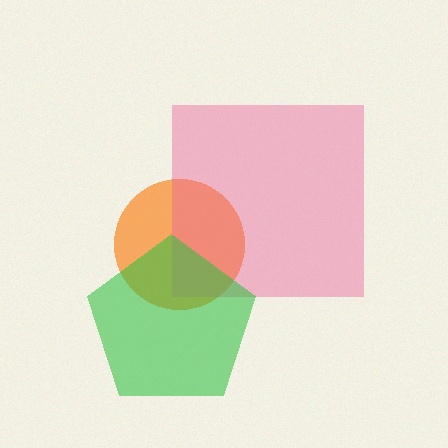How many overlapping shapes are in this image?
There are 3 overlapping shapes in the image.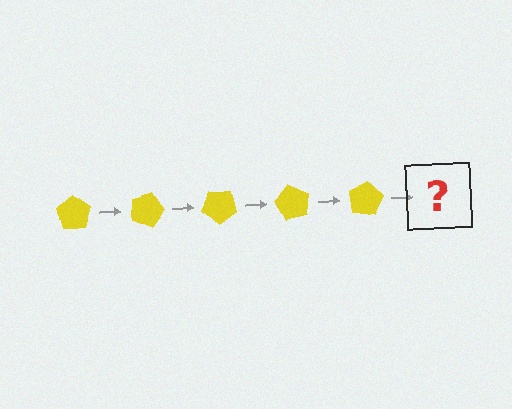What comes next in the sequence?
The next element should be a yellow pentagon rotated 100 degrees.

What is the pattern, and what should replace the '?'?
The pattern is that the pentagon rotates 20 degrees each step. The '?' should be a yellow pentagon rotated 100 degrees.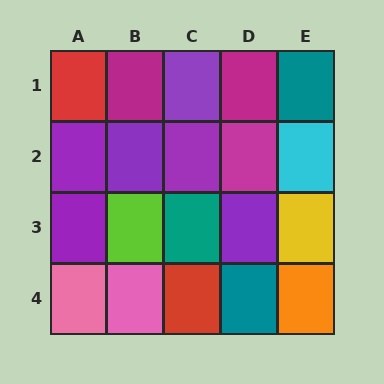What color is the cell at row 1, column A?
Red.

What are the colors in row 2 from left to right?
Purple, purple, purple, magenta, cyan.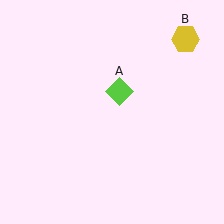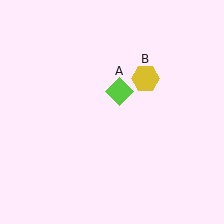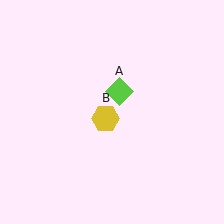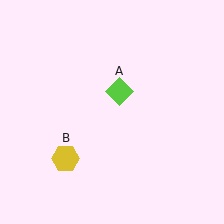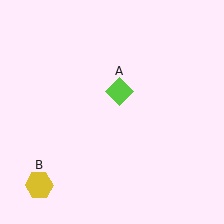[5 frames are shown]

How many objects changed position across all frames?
1 object changed position: yellow hexagon (object B).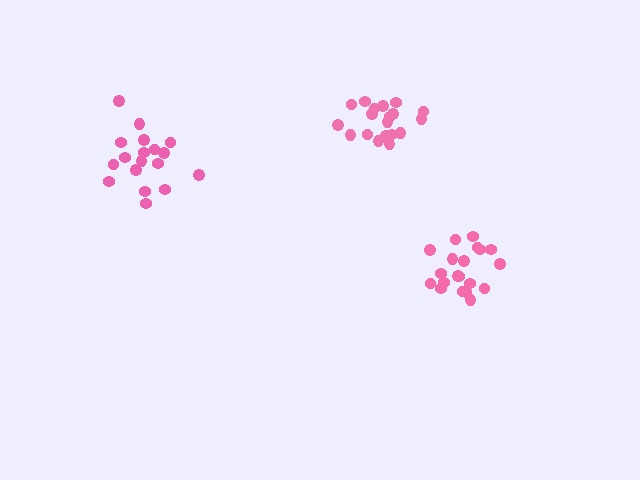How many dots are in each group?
Group 1: 19 dots, Group 2: 18 dots, Group 3: 20 dots (57 total).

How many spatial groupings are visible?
There are 3 spatial groupings.